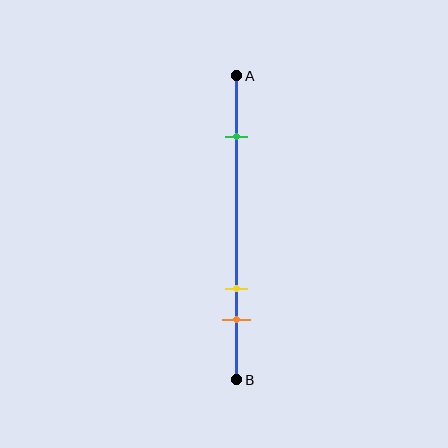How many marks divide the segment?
There are 3 marks dividing the segment.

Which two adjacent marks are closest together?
The yellow and orange marks are the closest adjacent pair.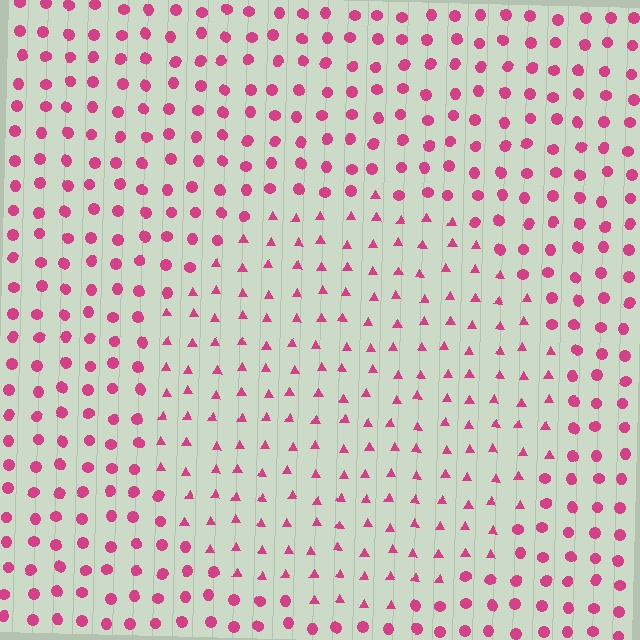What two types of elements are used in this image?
The image uses triangles inside the circle region and circles outside it.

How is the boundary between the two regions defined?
The boundary is defined by a change in element shape: triangles inside vs. circles outside. All elements share the same color and spacing.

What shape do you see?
I see a circle.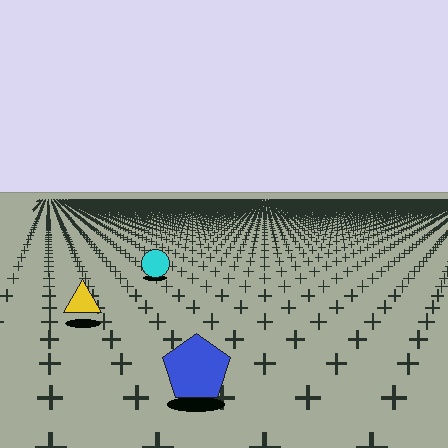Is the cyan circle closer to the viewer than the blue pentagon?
No. The blue pentagon is closer — you can tell from the texture gradient: the ground texture is coarser near it.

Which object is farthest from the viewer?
The cyan circle is farthest from the viewer. It appears smaller and the ground texture around it is denser.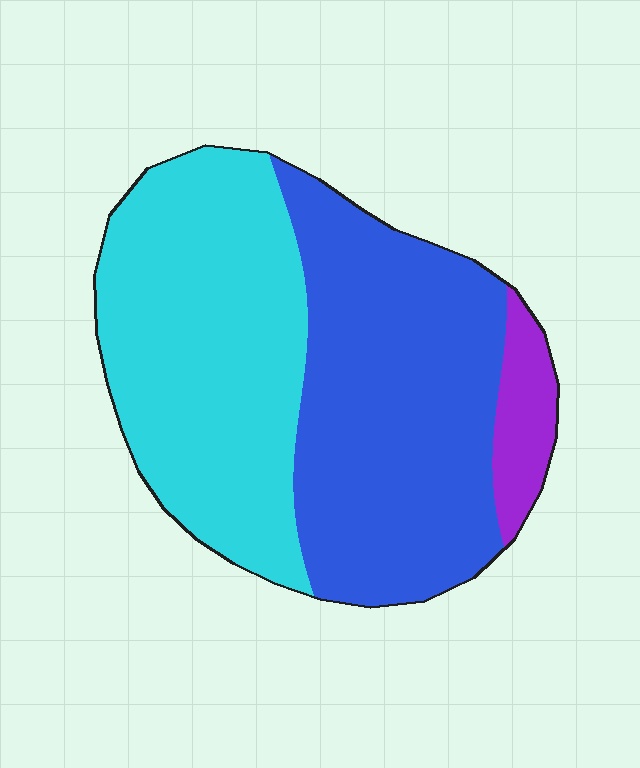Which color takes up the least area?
Purple, at roughly 5%.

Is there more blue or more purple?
Blue.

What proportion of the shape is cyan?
Cyan covers roughly 45% of the shape.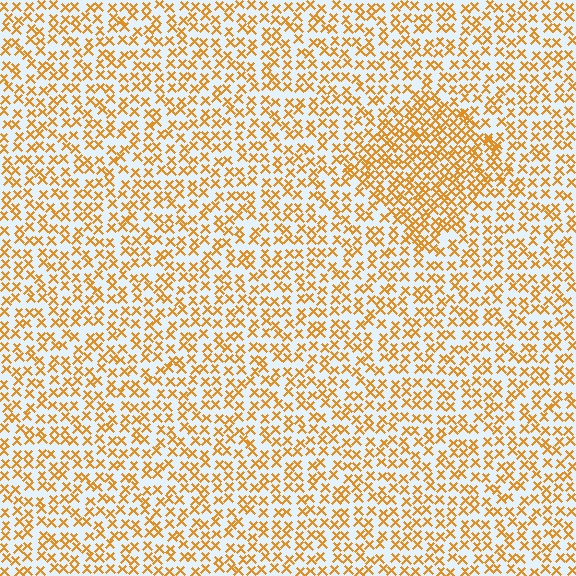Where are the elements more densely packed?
The elements are more densely packed inside the diamond boundary.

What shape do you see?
I see a diamond.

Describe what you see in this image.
The image contains small orange elements arranged at two different densities. A diamond-shaped region is visible where the elements are more densely packed than the surrounding area.